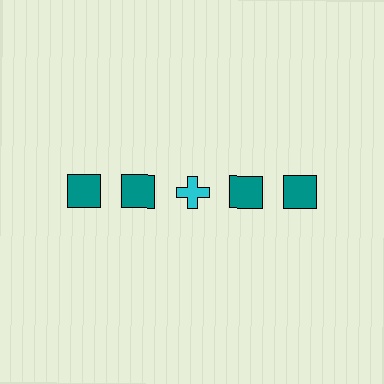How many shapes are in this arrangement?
There are 5 shapes arranged in a grid pattern.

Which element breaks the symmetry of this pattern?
The cyan cross in the top row, center column breaks the symmetry. All other shapes are teal squares.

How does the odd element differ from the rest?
It differs in both color (cyan instead of teal) and shape (cross instead of square).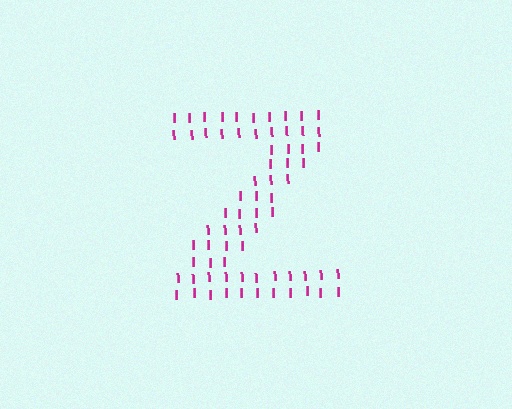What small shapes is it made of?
It is made of small letter I's.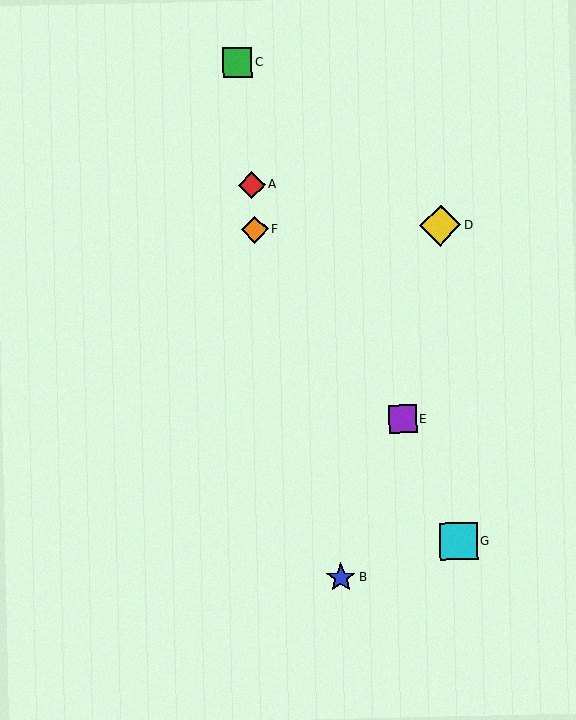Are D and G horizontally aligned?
No, D is at y≈225 and G is at y≈541.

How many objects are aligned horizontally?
2 objects (D, F) are aligned horizontally.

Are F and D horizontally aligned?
Yes, both are at y≈229.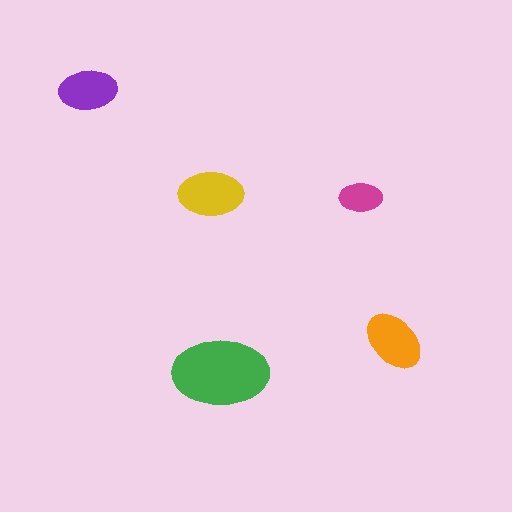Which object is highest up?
The purple ellipse is topmost.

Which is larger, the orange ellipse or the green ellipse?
The green one.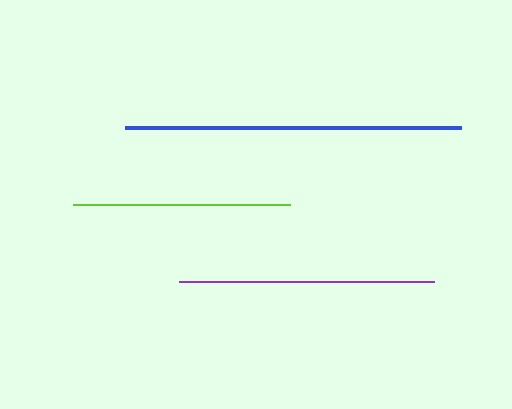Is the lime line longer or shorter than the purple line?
The purple line is longer than the lime line.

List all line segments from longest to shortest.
From longest to shortest: blue, purple, lime.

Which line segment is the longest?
The blue line is the longest at approximately 336 pixels.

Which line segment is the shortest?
The lime line is the shortest at approximately 217 pixels.